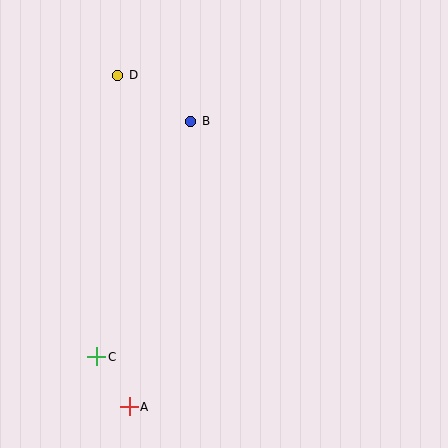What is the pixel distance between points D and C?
The distance between D and C is 282 pixels.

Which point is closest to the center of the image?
Point B at (191, 121) is closest to the center.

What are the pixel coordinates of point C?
Point C is at (97, 357).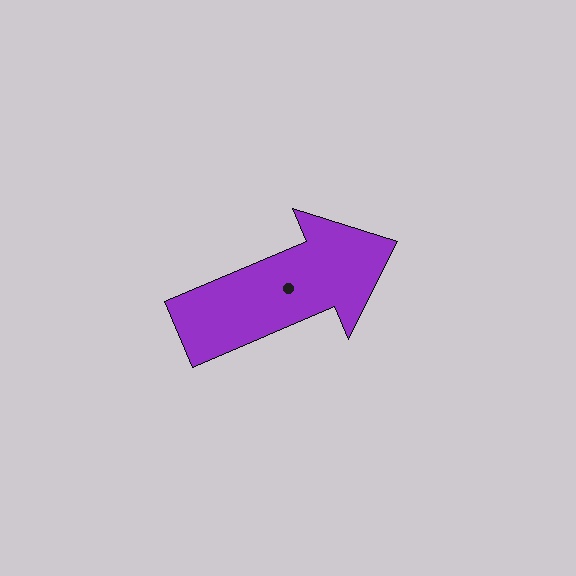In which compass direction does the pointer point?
Northeast.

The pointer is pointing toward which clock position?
Roughly 2 o'clock.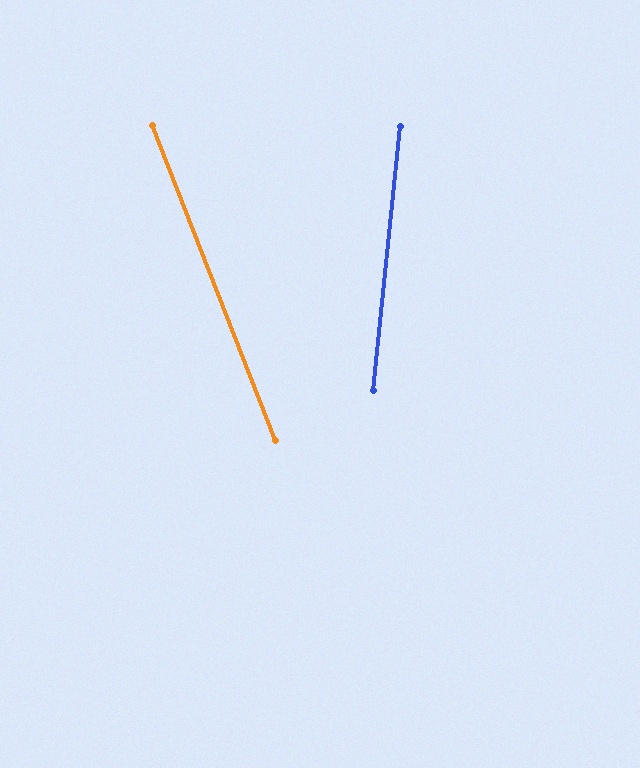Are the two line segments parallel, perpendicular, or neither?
Neither parallel nor perpendicular — they differ by about 27°.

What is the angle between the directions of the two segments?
Approximately 27 degrees.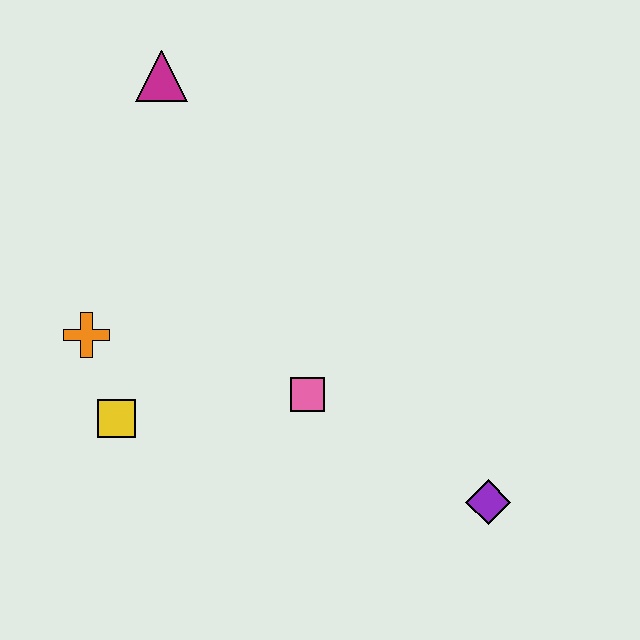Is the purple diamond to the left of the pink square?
No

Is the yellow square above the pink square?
No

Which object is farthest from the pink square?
The magenta triangle is farthest from the pink square.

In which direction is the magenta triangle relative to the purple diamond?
The magenta triangle is above the purple diamond.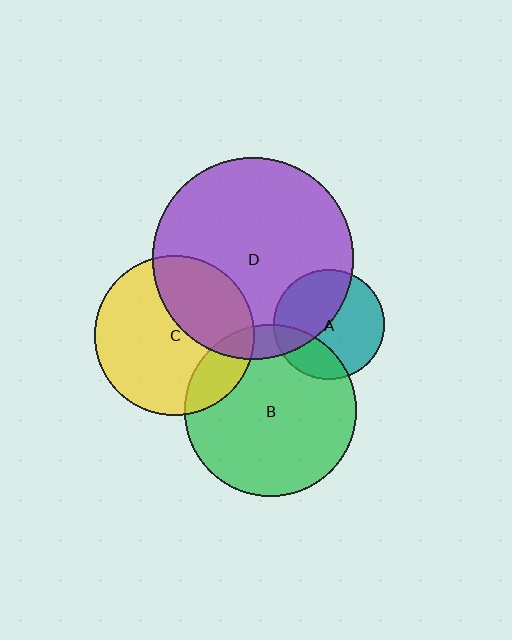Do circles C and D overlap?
Yes.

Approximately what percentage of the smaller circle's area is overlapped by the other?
Approximately 35%.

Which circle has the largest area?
Circle D (purple).